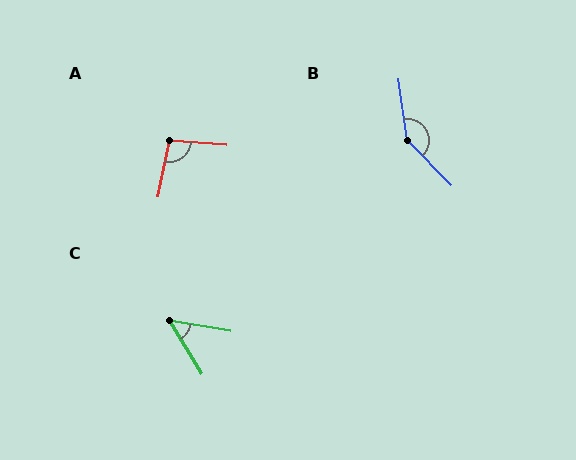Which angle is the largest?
B, at approximately 143 degrees.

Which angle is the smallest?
C, at approximately 49 degrees.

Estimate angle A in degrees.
Approximately 97 degrees.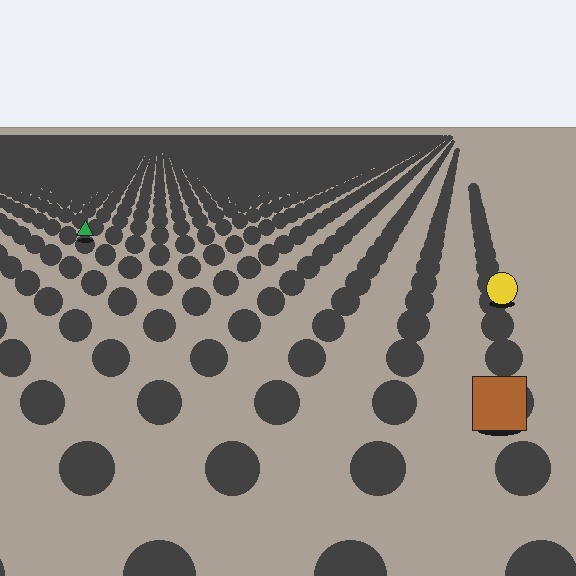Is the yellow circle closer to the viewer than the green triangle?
Yes. The yellow circle is closer — you can tell from the texture gradient: the ground texture is coarser near it.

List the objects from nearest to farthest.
From nearest to farthest: the brown square, the yellow circle, the green triangle.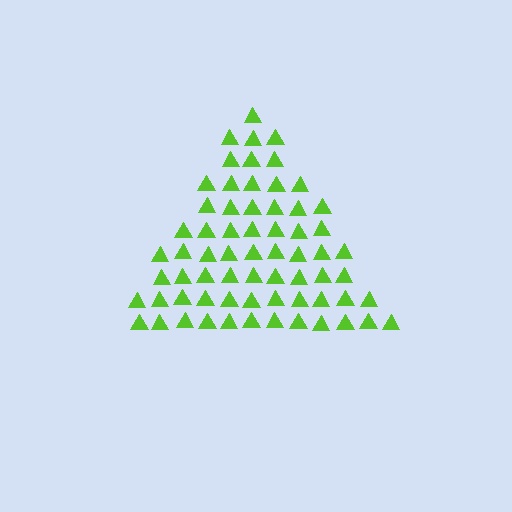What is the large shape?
The large shape is a triangle.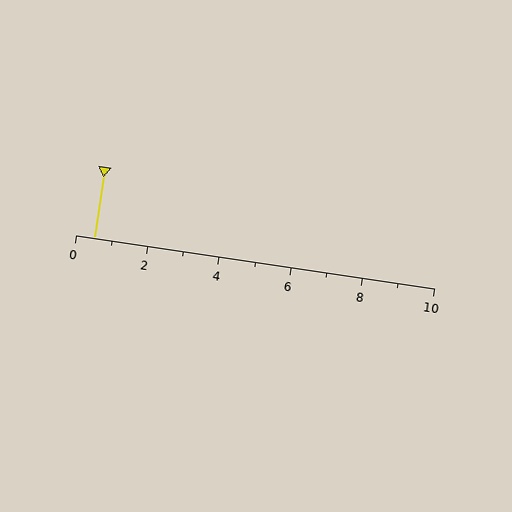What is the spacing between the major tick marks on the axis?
The major ticks are spaced 2 apart.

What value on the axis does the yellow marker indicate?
The marker indicates approximately 0.5.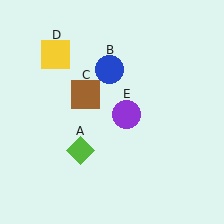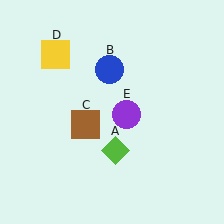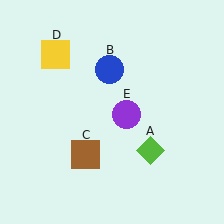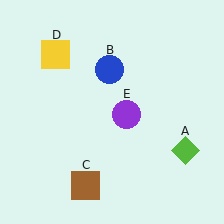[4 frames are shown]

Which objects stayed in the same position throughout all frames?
Blue circle (object B) and yellow square (object D) and purple circle (object E) remained stationary.